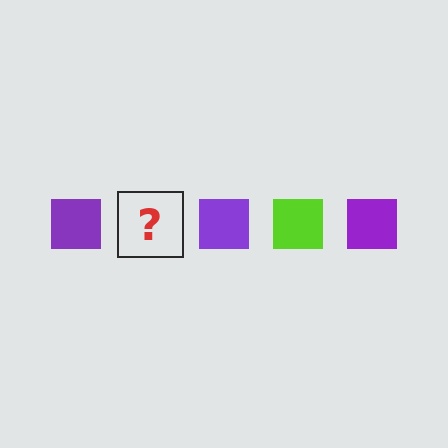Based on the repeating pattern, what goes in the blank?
The blank should be a lime square.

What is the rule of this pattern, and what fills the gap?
The rule is that the pattern cycles through purple, lime squares. The gap should be filled with a lime square.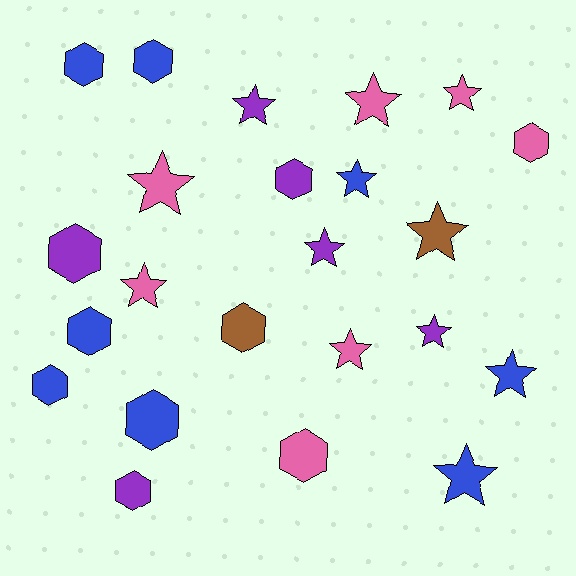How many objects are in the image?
There are 23 objects.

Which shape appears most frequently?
Star, with 12 objects.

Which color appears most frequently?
Blue, with 8 objects.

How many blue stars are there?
There are 3 blue stars.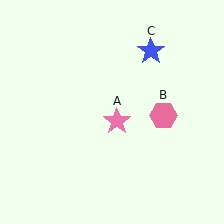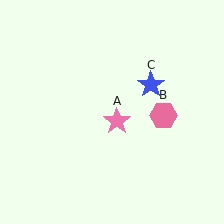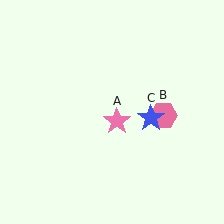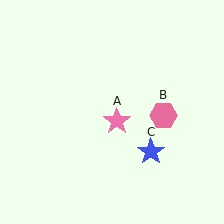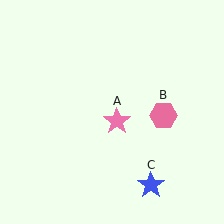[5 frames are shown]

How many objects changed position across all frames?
1 object changed position: blue star (object C).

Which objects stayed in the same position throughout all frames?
Pink star (object A) and pink hexagon (object B) remained stationary.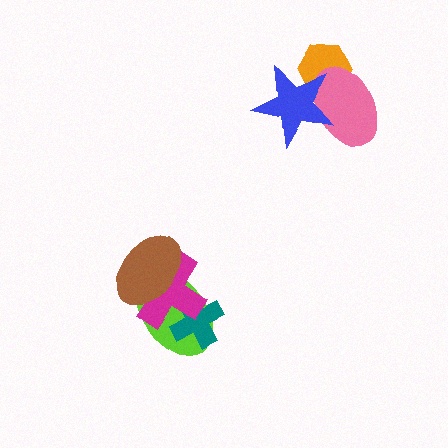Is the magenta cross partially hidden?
Yes, it is partially covered by another shape.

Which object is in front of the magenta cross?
The brown ellipse is in front of the magenta cross.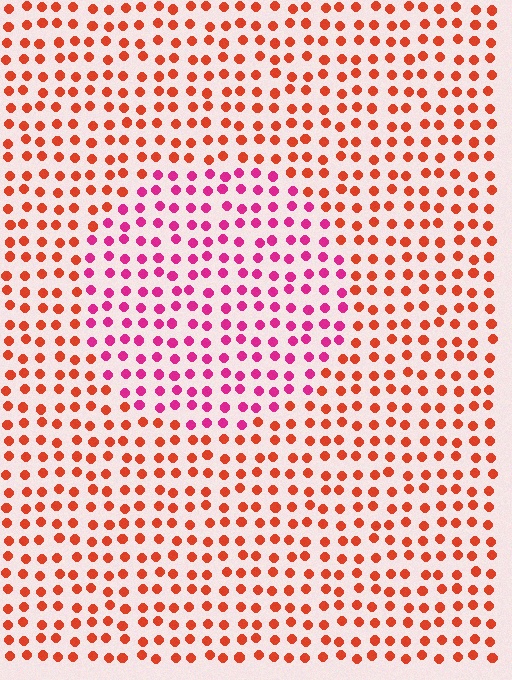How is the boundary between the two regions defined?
The boundary is defined purely by a slight shift in hue (about 44 degrees). Spacing, size, and orientation are identical on both sides.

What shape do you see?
I see a circle.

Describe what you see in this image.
The image is filled with small red elements in a uniform arrangement. A circle-shaped region is visible where the elements are tinted to a slightly different hue, forming a subtle color boundary.